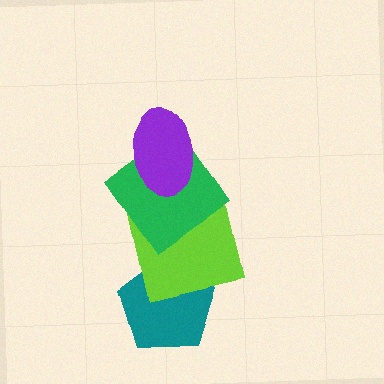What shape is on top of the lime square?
The green diamond is on top of the lime square.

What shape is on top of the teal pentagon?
The lime square is on top of the teal pentagon.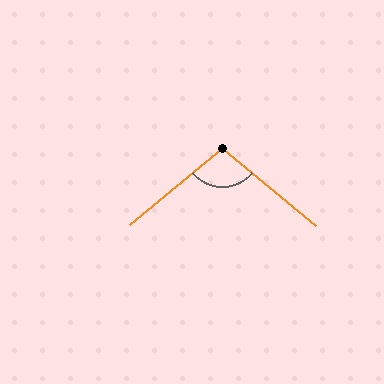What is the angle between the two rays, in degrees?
Approximately 101 degrees.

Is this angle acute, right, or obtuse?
It is obtuse.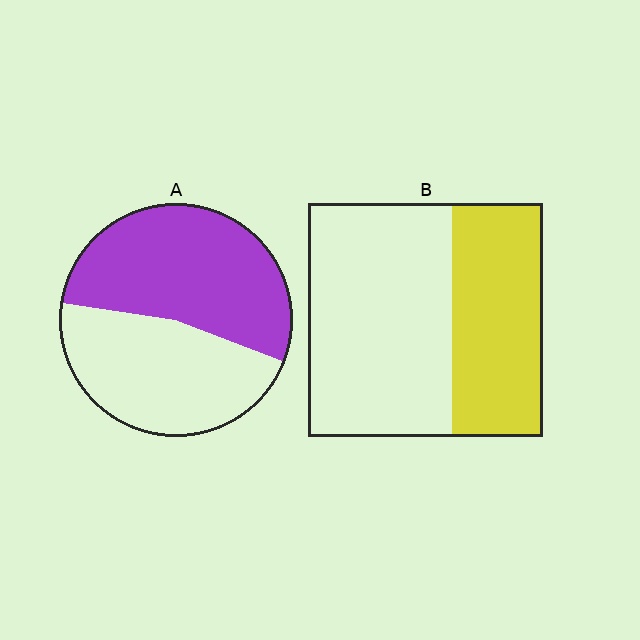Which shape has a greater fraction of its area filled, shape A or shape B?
Shape A.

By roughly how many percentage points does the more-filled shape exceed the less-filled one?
By roughly 15 percentage points (A over B).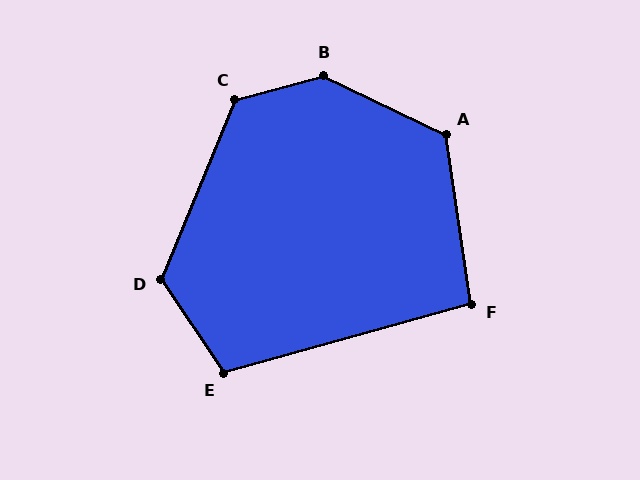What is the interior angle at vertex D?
Approximately 124 degrees (obtuse).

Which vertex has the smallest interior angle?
F, at approximately 97 degrees.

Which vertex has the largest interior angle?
B, at approximately 139 degrees.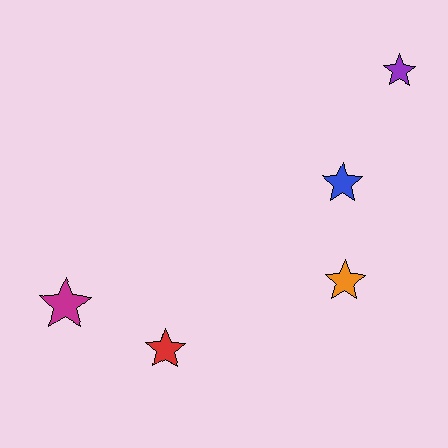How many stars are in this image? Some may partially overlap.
There are 5 stars.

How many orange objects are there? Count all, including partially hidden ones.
There is 1 orange object.